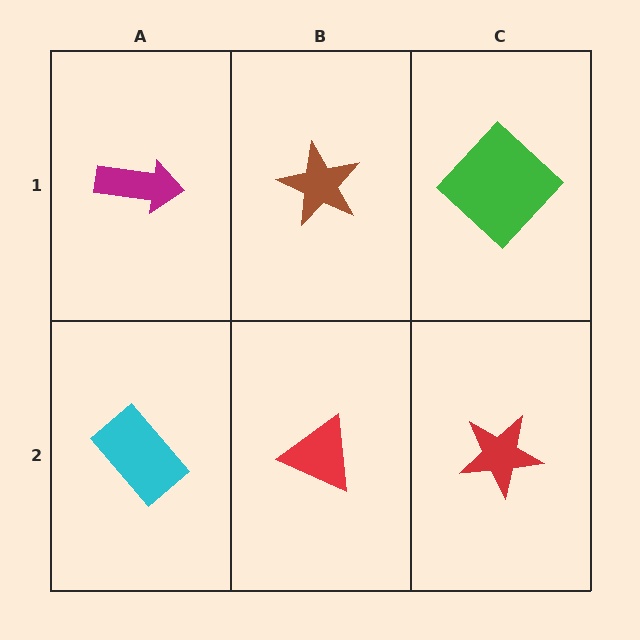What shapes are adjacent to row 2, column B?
A brown star (row 1, column B), a cyan rectangle (row 2, column A), a red star (row 2, column C).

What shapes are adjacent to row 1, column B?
A red triangle (row 2, column B), a magenta arrow (row 1, column A), a green diamond (row 1, column C).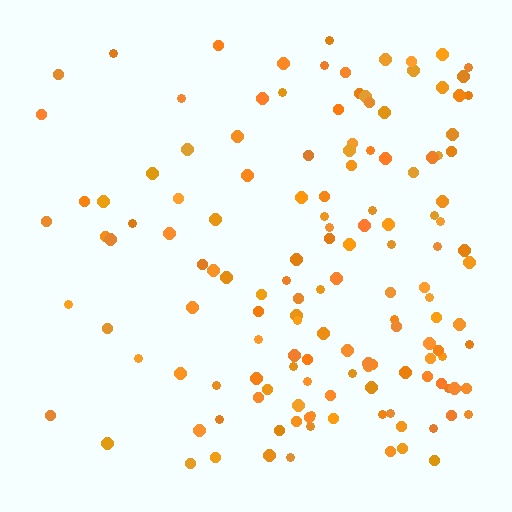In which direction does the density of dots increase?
From left to right, with the right side densest.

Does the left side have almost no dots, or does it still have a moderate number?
Still a moderate number, just noticeably fewer than the right.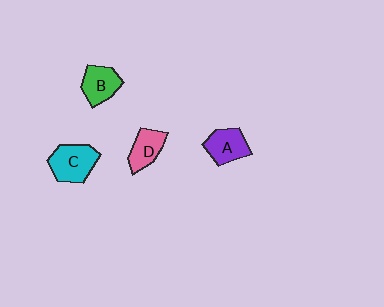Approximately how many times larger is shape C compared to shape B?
Approximately 1.3 times.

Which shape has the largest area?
Shape C (cyan).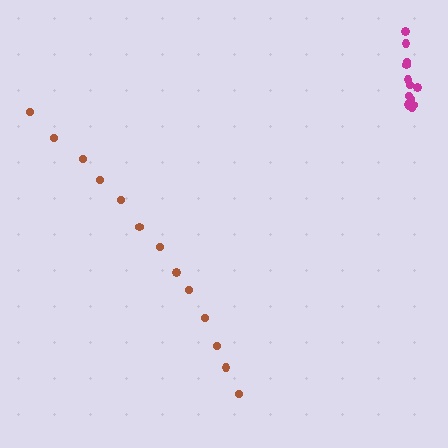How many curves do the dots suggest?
There are 2 distinct paths.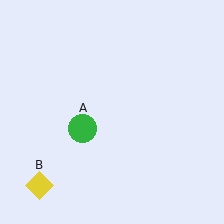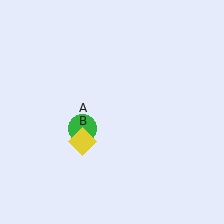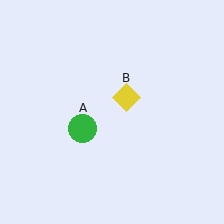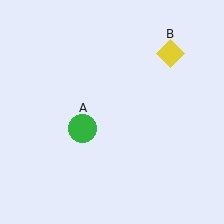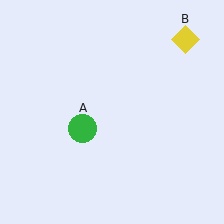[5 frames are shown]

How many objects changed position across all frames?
1 object changed position: yellow diamond (object B).